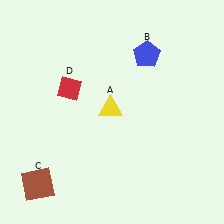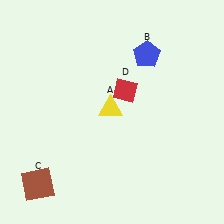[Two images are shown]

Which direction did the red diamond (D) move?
The red diamond (D) moved right.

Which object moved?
The red diamond (D) moved right.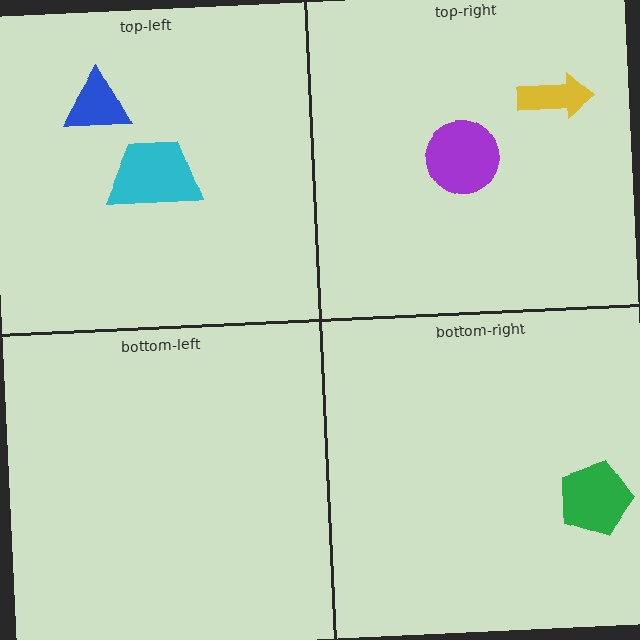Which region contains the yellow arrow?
The top-right region.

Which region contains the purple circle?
The top-right region.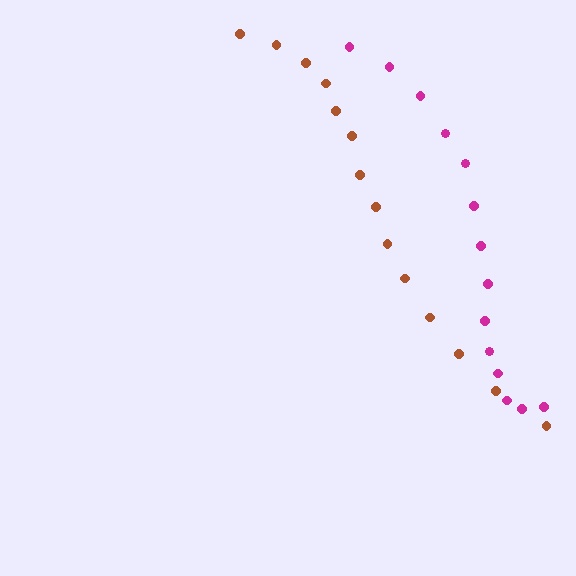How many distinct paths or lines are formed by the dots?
There are 2 distinct paths.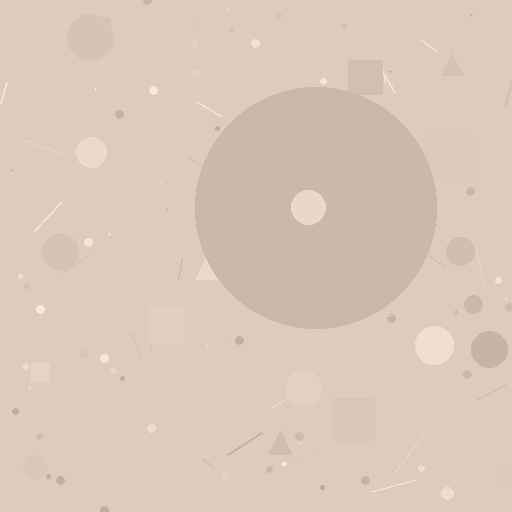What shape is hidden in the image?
A circle is hidden in the image.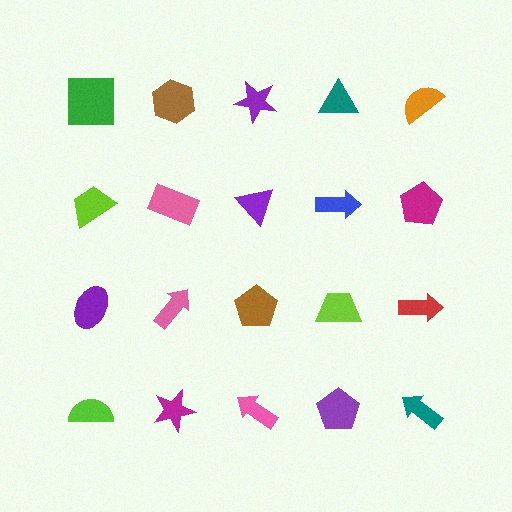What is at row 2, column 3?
A purple triangle.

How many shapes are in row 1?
5 shapes.